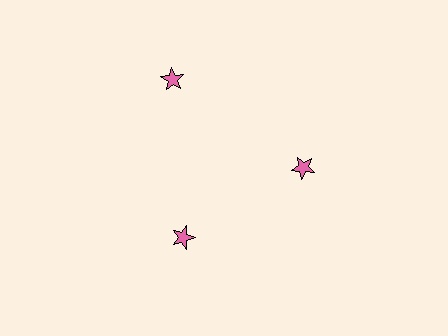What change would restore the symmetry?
The symmetry would be restored by moving it inward, back onto the ring so that all 3 stars sit at equal angles and equal distance from the center.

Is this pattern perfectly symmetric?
No. The 3 pink stars are arranged in a ring, but one element near the 11 o'clock position is pushed outward from the center, breaking the 3-fold rotational symmetry.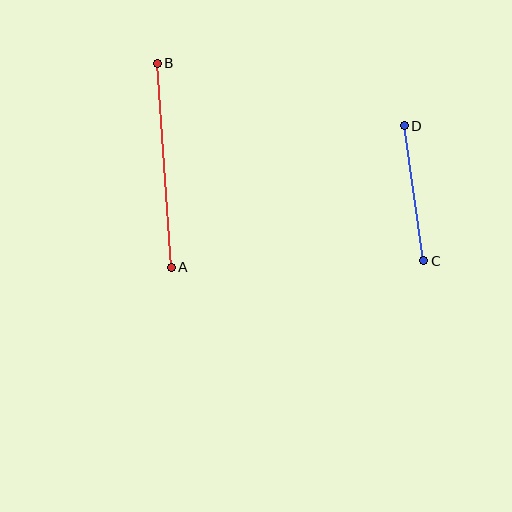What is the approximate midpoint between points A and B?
The midpoint is at approximately (164, 165) pixels.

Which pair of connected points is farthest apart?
Points A and B are farthest apart.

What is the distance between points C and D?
The distance is approximately 137 pixels.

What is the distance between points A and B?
The distance is approximately 205 pixels.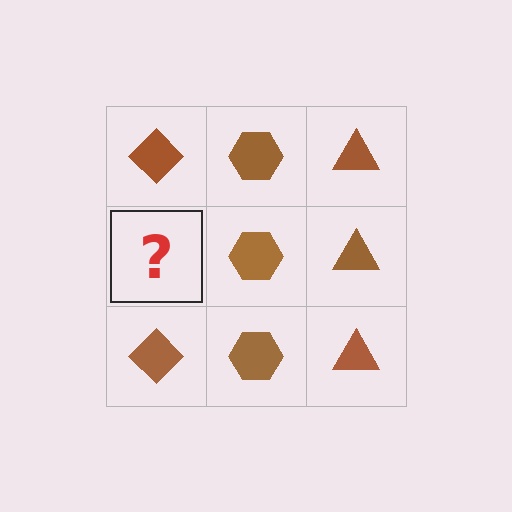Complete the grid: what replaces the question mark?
The question mark should be replaced with a brown diamond.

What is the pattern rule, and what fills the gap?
The rule is that each column has a consistent shape. The gap should be filled with a brown diamond.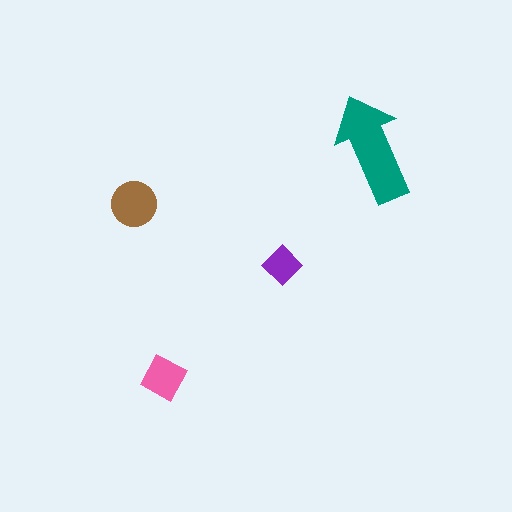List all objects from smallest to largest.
The purple diamond, the pink square, the brown circle, the teal arrow.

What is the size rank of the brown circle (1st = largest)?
2nd.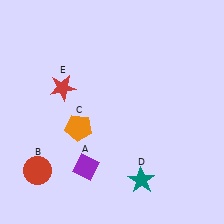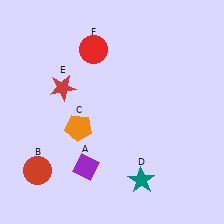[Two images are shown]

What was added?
A red circle (F) was added in Image 2.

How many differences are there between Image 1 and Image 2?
There is 1 difference between the two images.